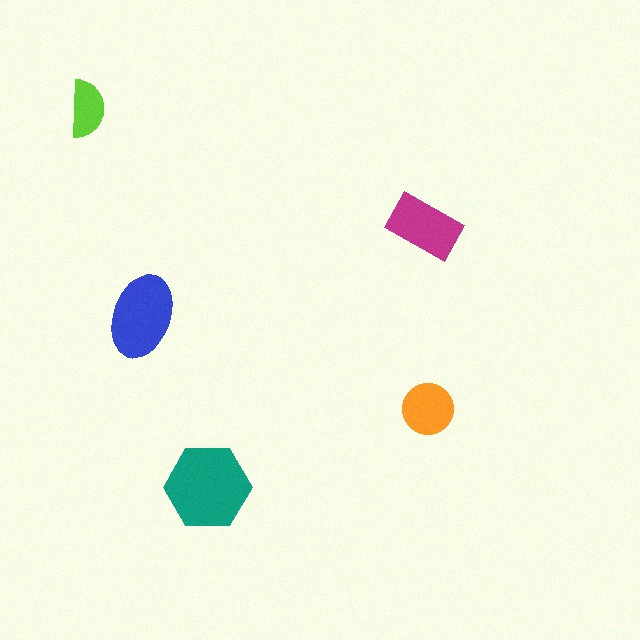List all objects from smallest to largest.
The lime semicircle, the orange circle, the magenta rectangle, the blue ellipse, the teal hexagon.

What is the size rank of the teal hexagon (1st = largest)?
1st.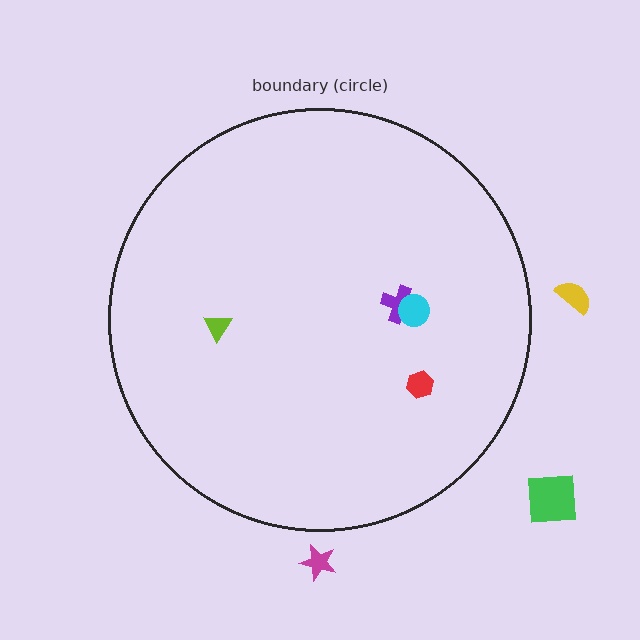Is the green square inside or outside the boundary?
Outside.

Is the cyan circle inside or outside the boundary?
Inside.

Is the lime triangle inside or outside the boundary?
Inside.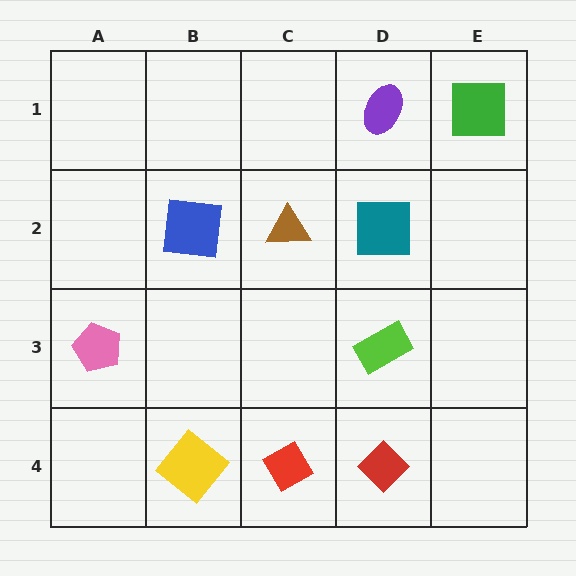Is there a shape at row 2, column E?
No, that cell is empty.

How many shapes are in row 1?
2 shapes.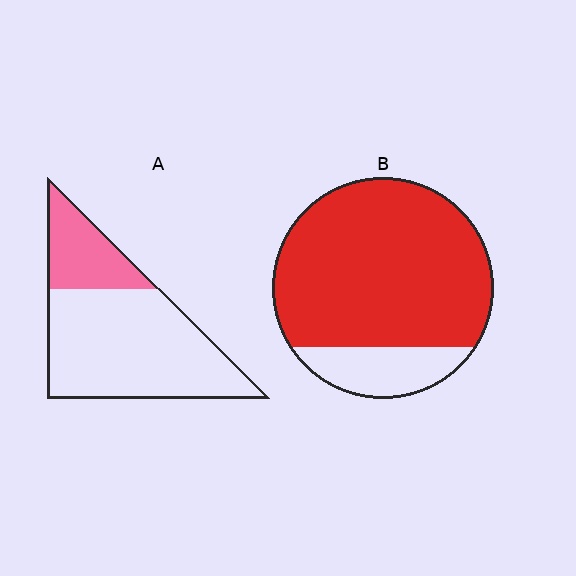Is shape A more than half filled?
No.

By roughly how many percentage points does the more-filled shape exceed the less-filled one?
By roughly 55 percentage points (B over A).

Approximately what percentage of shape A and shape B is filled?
A is approximately 25% and B is approximately 80%.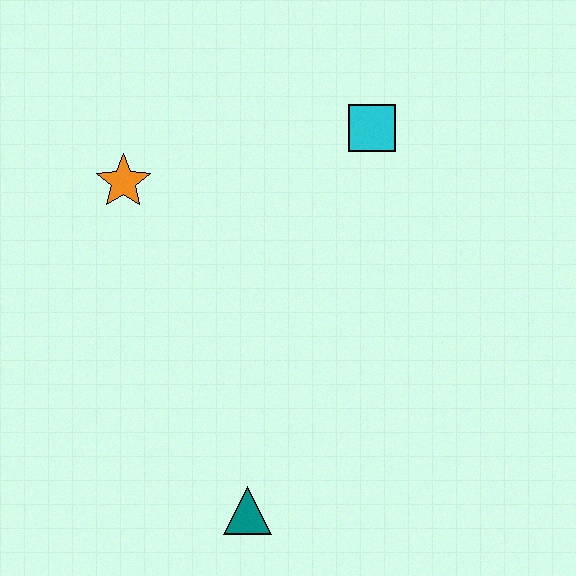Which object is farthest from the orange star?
The teal triangle is farthest from the orange star.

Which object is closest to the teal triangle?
The orange star is closest to the teal triangle.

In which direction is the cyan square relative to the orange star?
The cyan square is to the right of the orange star.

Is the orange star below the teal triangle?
No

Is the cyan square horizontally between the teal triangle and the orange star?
No